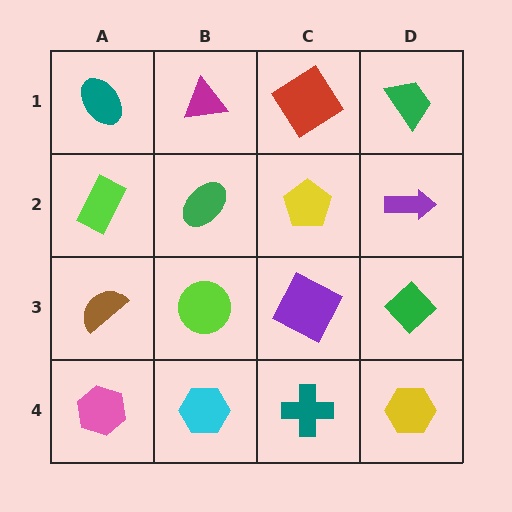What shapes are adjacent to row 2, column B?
A magenta triangle (row 1, column B), a lime circle (row 3, column B), a lime rectangle (row 2, column A), a yellow pentagon (row 2, column C).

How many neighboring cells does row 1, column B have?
3.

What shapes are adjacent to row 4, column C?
A purple square (row 3, column C), a cyan hexagon (row 4, column B), a yellow hexagon (row 4, column D).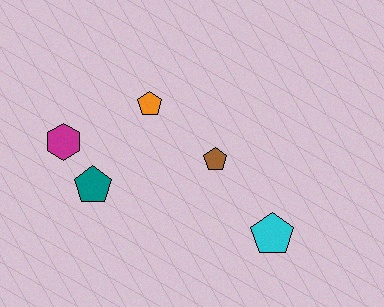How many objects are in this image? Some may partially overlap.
There are 5 objects.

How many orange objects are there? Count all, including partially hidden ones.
There is 1 orange object.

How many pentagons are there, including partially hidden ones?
There are 4 pentagons.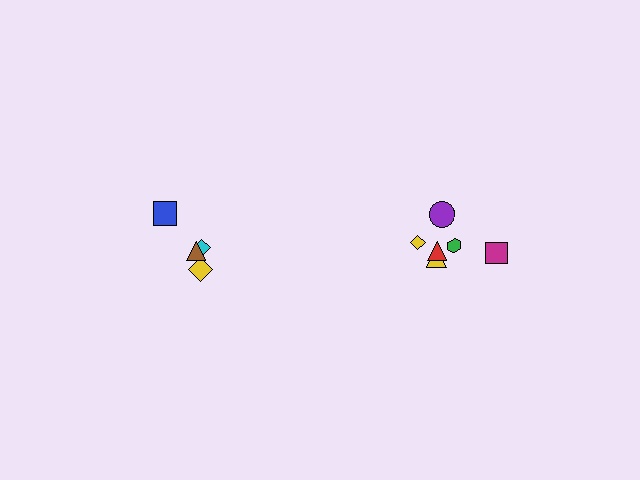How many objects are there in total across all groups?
There are 10 objects.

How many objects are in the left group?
There are 4 objects.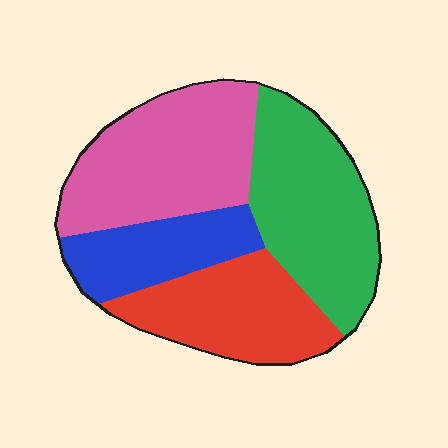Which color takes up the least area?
Blue, at roughly 15%.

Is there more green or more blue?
Green.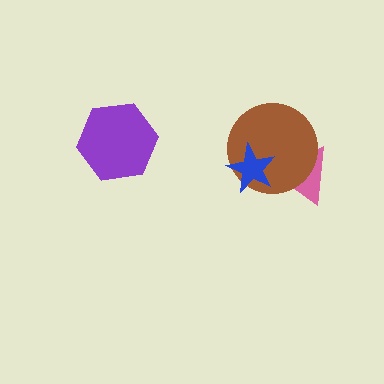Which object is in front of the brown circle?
The blue star is in front of the brown circle.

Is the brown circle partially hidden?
Yes, it is partially covered by another shape.